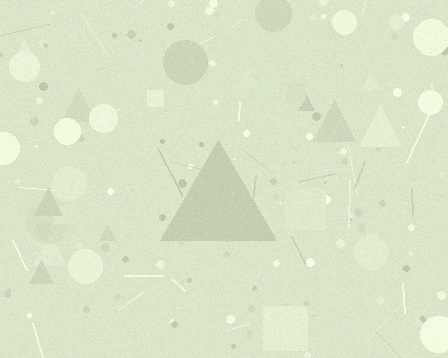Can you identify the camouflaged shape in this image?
The camouflaged shape is a triangle.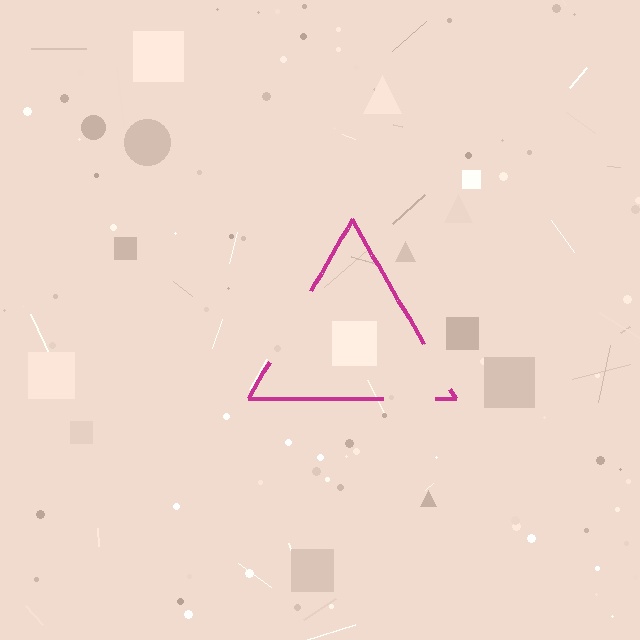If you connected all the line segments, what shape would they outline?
They would outline a triangle.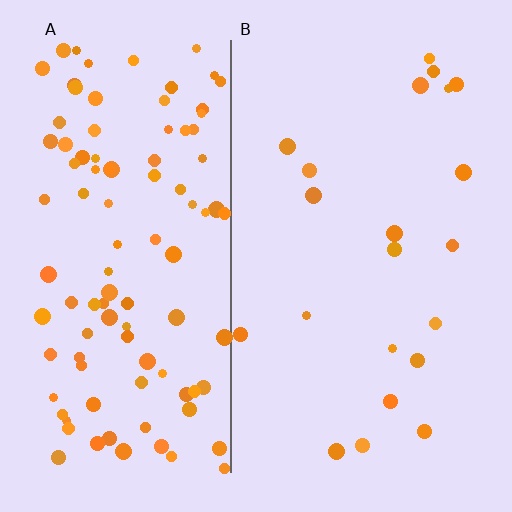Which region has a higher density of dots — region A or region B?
A (the left).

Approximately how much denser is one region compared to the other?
Approximately 4.9× — region A over region B.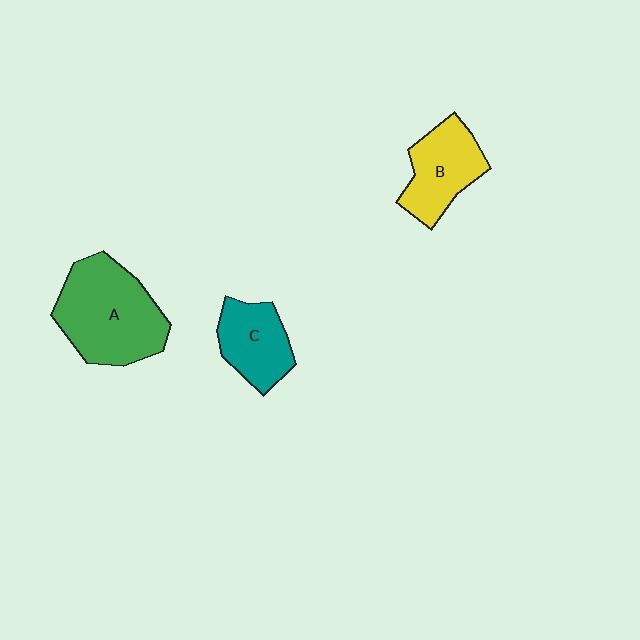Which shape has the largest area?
Shape A (green).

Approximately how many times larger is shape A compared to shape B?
Approximately 1.6 times.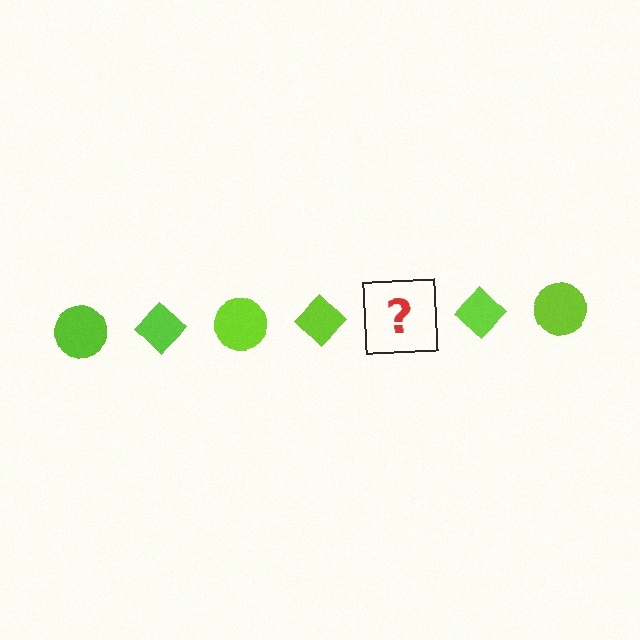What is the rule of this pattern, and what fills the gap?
The rule is that the pattern cycles through circle, diamond shapes in lime. The gap should be filled with a lime circle.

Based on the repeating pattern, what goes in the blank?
The blank should be a lime circle.